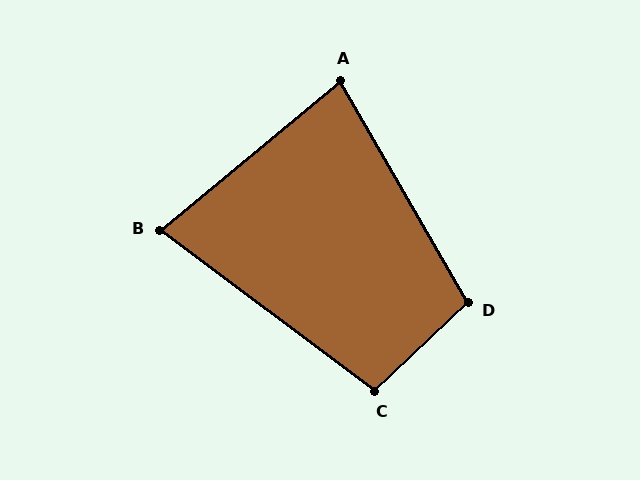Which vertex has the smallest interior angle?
B, at approximately 76 degrees.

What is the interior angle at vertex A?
Approximately 80 degrees (acute).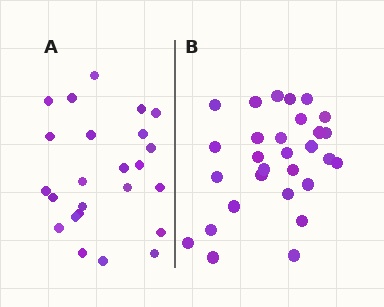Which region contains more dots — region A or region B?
Region B (the right region) has more dots.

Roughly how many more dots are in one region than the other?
Region B has about 5 more dots than region A.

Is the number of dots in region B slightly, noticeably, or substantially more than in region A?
Region B has only slightly more — the two regions are fairly close. The ratio is roughly 1.2 to 1.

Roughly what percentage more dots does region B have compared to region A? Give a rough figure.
About 20% more.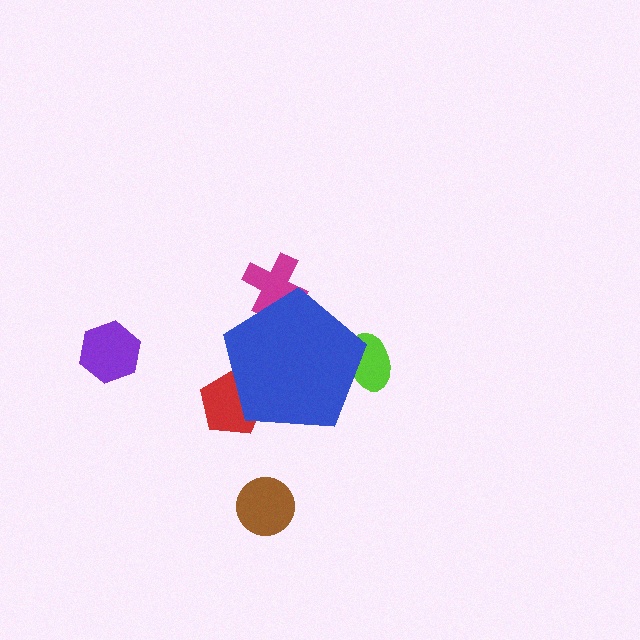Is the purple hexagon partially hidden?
No, the purple hexagon is fully visible.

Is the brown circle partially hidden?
No, the brown circle is fully visible.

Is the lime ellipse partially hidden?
Yes, the lime ellipse is partially hidden behind the blue pentagon.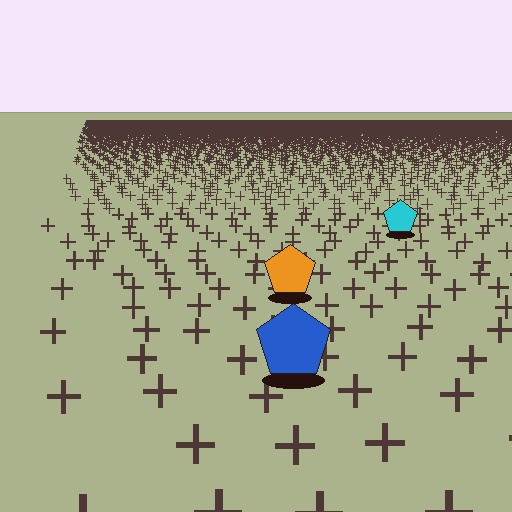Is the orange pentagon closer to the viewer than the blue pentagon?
No. The blue pentagon is closer — you can tell from the texture gradient: the ground texture is coarser near it.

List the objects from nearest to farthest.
From nearest to farthest: the blue pentagon, the orange pentagon, the cyan pentagon.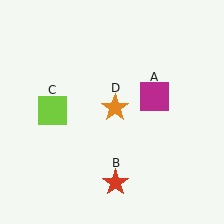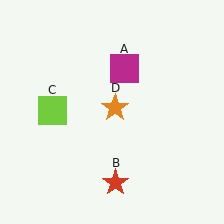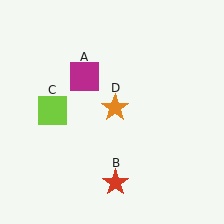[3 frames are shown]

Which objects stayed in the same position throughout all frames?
Red star (object B) and lime square (object C) and orange star (object D) remained stationary.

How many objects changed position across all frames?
1 object changed position: magenta square (object A).